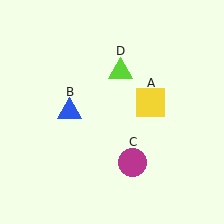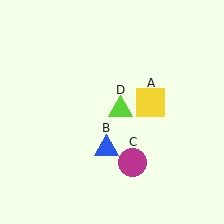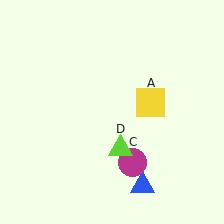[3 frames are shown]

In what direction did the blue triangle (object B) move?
The blue triangle (object B) moved down and to the right.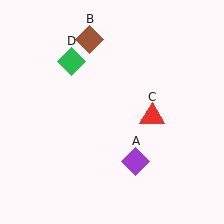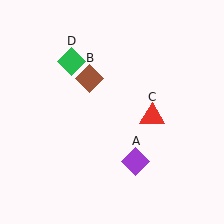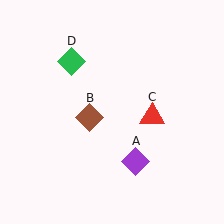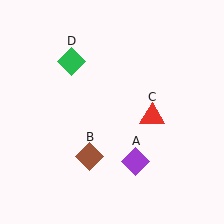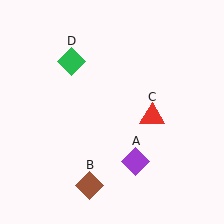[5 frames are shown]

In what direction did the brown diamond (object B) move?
The brown diamond (object B) moved down.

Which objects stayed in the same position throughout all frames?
Purple diamond (object A) and red triangle (object C) and green diamond (object D) remained stationary.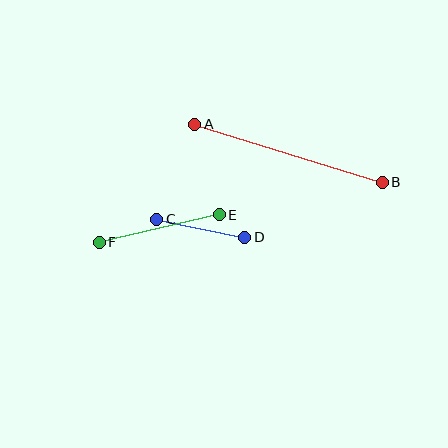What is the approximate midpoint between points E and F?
The midpoint is at approximately (159, 228) pixels.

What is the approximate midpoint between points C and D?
The midpoint is at approximately (201, 228) pixels.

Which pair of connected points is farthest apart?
Points A and B are farthest apart.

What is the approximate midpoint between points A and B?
The midpoint is at approximately (288, 153) pixels.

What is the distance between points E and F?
The distance is approximately 123 pixels.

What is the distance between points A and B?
The distance is approximately 196 pixels.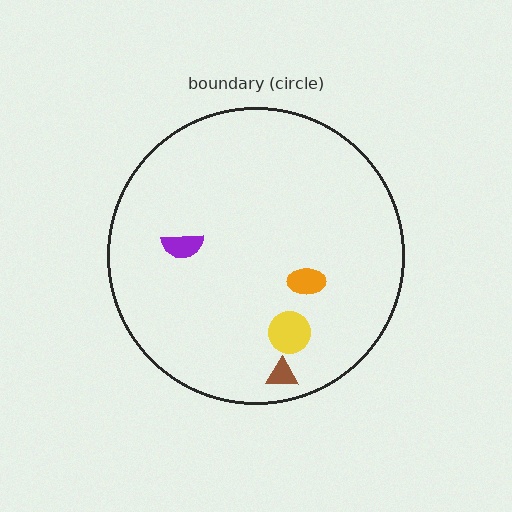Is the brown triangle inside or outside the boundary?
Inside.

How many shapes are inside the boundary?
4 inside, 0 outside.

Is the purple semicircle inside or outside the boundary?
Inside.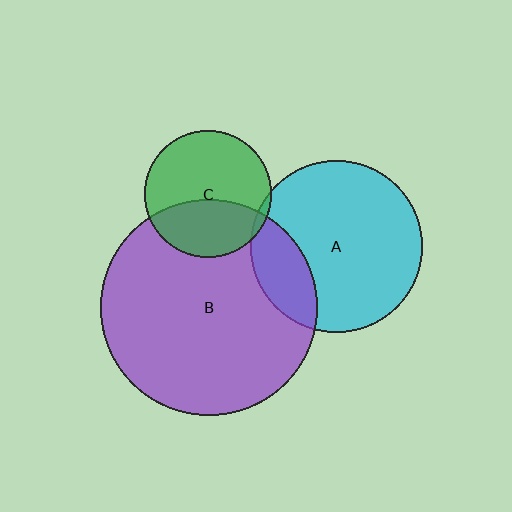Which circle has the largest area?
Circle B (purple).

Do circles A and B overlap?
Yes.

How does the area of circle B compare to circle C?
Approximately 2.9 times.